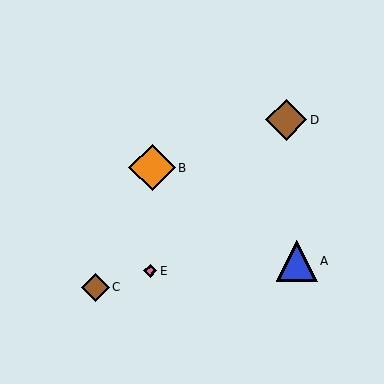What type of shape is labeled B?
Shape B is an orange diamond.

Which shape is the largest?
The orange diamond (labeled B) is the largest.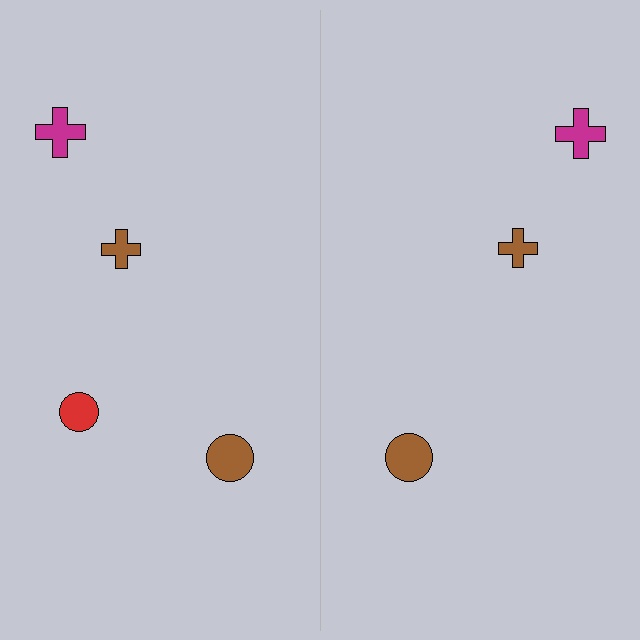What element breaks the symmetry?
A red circle is missing from the right side.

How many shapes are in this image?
There are 7 shapes in this image.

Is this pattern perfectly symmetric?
No, the pattern is not perfectly symmetric. A red circle is missing from the right side.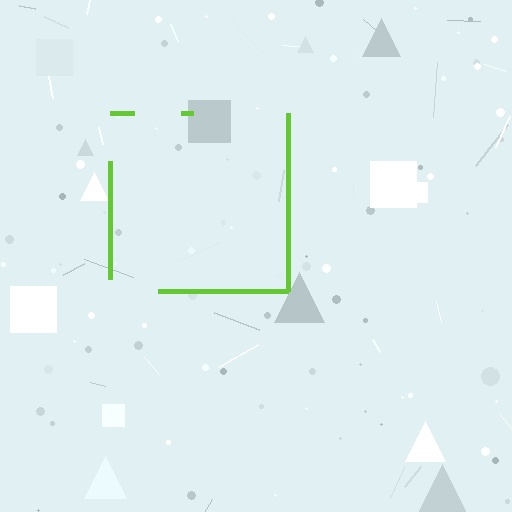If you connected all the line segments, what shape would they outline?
They would outline a square.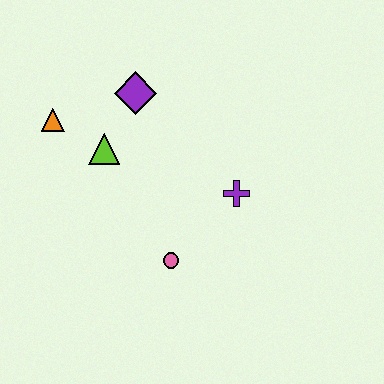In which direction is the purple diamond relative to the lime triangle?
The purple diamond is above the lime triangle.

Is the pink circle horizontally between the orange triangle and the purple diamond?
No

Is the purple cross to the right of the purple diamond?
Yes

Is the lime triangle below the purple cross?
No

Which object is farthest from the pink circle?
The orange triangle is farthest from the pink circle.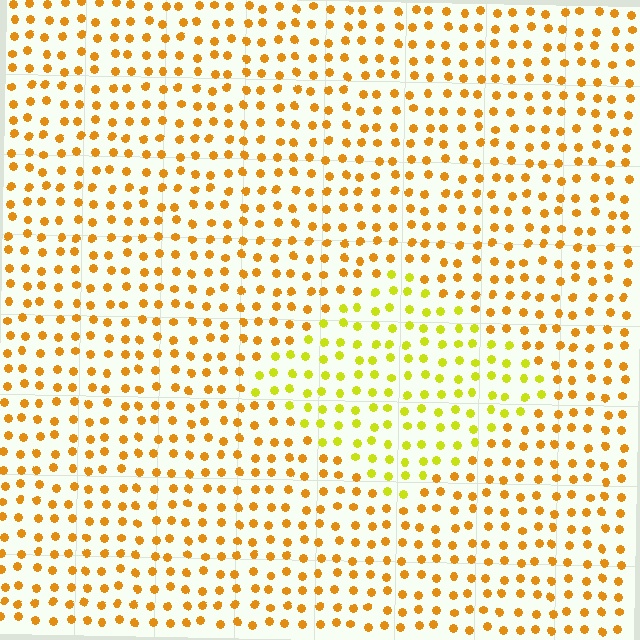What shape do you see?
I see a diamond.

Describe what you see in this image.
The image is filled with small orange elements in a uniform arrangement. A diamond-shaped region is visible where the elements are tinted to a slightly different hue, forming a subtle color boundary.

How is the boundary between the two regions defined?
The boundary is defined purely by a slight shift in hue (about 32 degrees). Spacing, size, and orientation are identical on both sides.